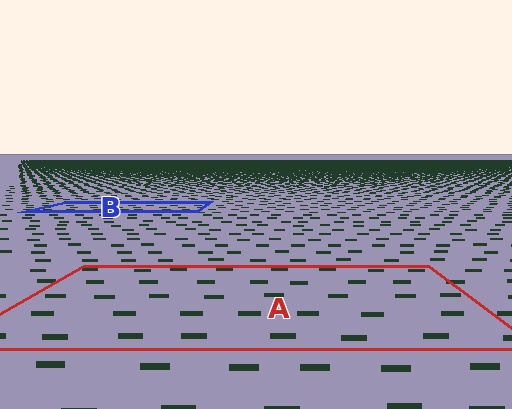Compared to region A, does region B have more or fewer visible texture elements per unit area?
Region B has more texture elements per unit area — they are packed more densely because it is farther away.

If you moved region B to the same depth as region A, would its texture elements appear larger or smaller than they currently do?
They would appear larger. At a closer depth, the same texture elements are projected at a bigger on-screen size.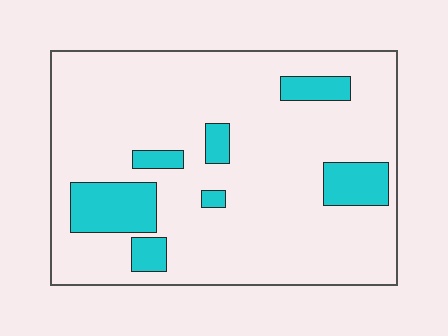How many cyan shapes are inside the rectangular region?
7.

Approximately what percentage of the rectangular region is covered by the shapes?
Approximately 15%.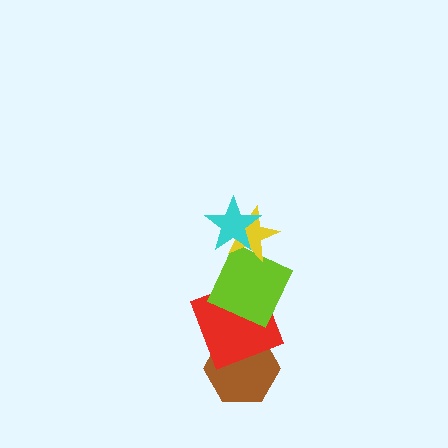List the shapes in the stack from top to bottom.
From top to bottom: the cyan star, the yellow star, the lime square, the red square, the brown hexagon.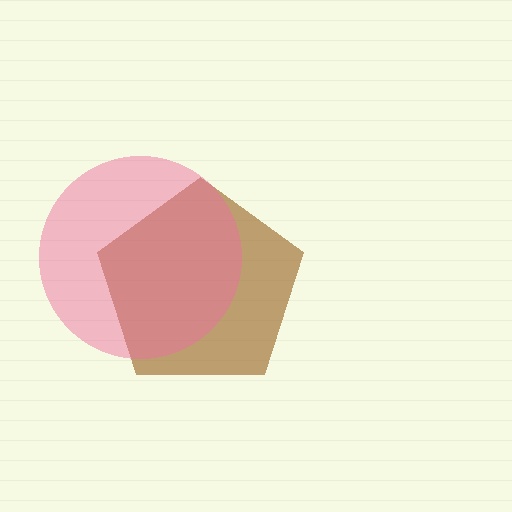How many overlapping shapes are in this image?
There are 2 overlapping shapes in the image.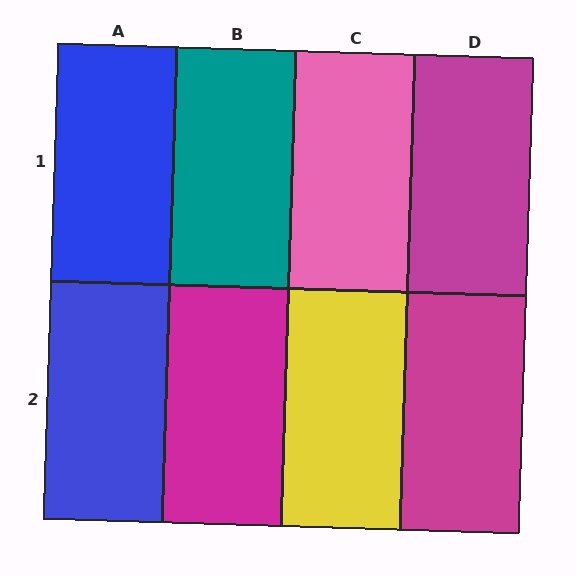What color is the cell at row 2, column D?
Magenta.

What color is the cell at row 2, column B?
Magenta.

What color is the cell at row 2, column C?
Yellow.